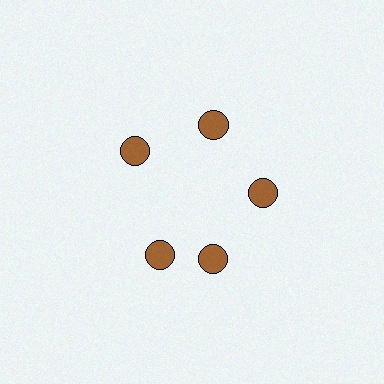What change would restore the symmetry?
The symmetry would be restored by rotating it back into even spacing with its neighbors so that all 5 circles sit at equal angles and equal distance from the center.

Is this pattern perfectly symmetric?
No. The 5 brown circles are arranged in a ring, but one element near the 8 o'clock position is rotated out of alignment along the ring, breaking the 5-fold rotational symmetry.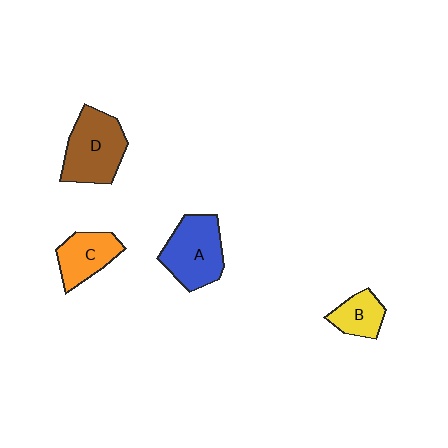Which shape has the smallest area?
Shape B (yellow).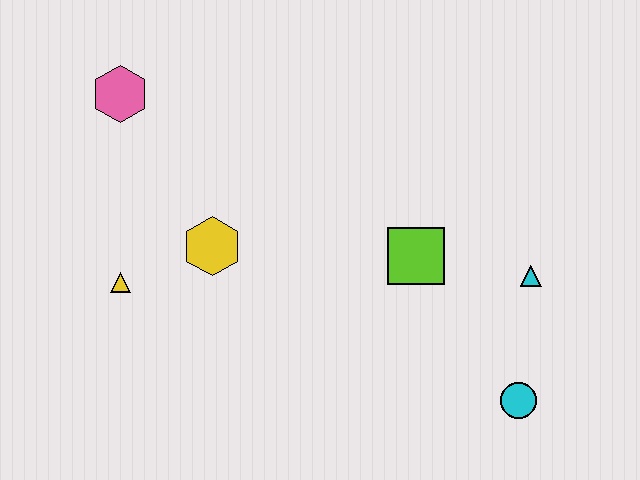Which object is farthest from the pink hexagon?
The cyan circle is farthest from the pink hexagon.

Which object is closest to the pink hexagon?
The yellow hexagon is closest to the pink hexagon.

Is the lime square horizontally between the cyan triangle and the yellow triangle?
Yes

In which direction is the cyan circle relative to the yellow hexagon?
The cyan circle is to the right of the yellow hexagon.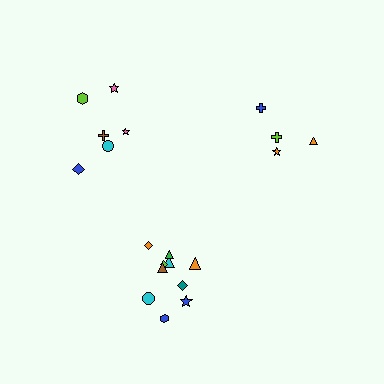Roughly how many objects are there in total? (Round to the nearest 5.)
Roughly 20 objects in total.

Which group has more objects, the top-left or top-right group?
The top-left group.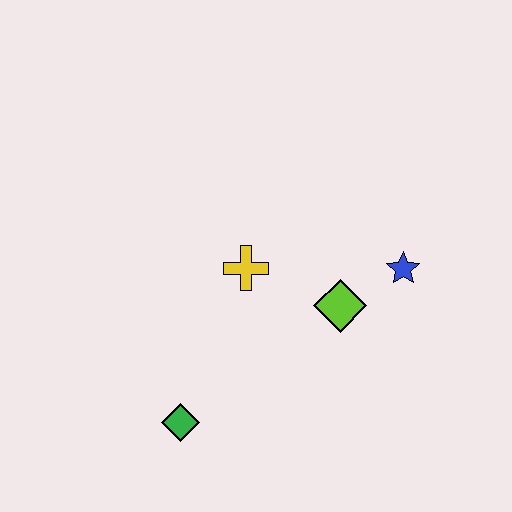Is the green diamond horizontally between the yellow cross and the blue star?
No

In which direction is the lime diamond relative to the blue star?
The lime diamond is to the left of the blue star.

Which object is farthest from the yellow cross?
The green diamond is farthest from the yellow cross.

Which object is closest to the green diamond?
The yellow cross is closest to the green diamond.